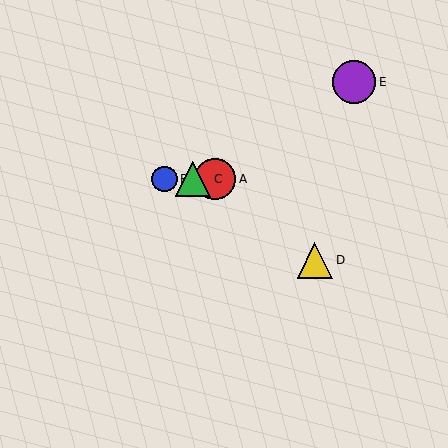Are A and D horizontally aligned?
No, A is at y≈179 and D is at y≈260.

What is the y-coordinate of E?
Object E is at y≈82.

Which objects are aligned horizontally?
Objects A, B, C are aligned horizontally.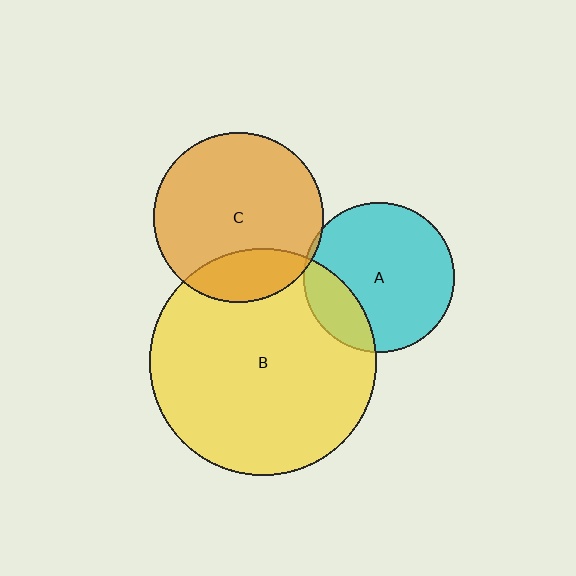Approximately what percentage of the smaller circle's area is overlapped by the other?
Approximately 5%.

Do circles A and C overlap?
Yes.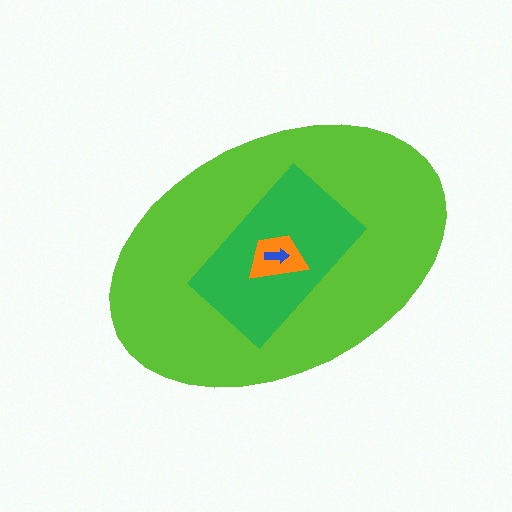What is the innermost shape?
The blue arrow.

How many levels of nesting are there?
4.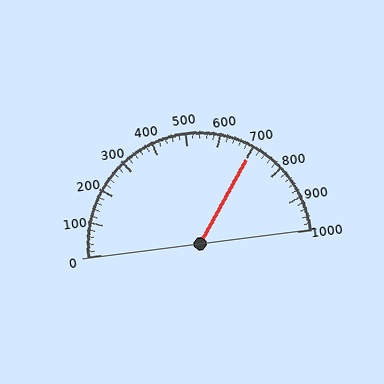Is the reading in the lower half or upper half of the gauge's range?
The reading is in the upper half of the range (0 to 1000).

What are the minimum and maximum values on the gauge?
The gauge ranges from 0 to 1000.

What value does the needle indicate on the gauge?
The needle indicates approximately 700.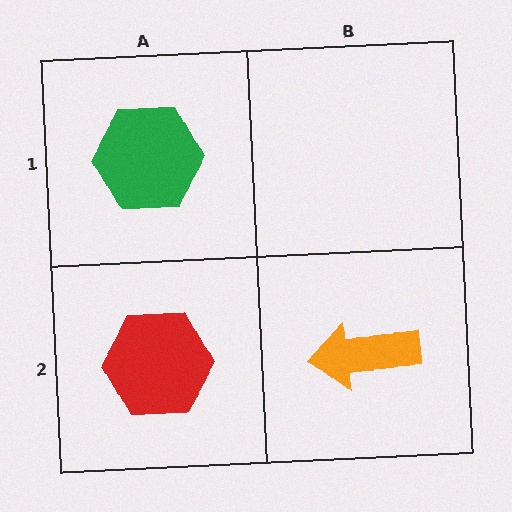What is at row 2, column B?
An orange arrow.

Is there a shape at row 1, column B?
No, that cell is empty.